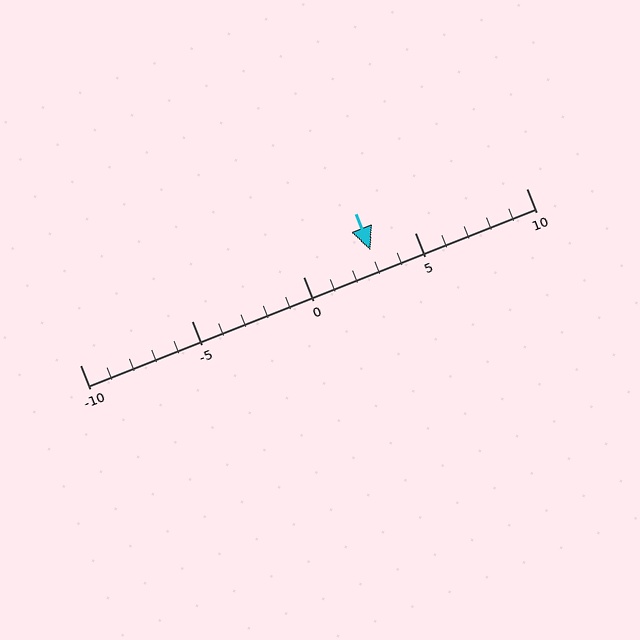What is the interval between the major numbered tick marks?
The major tick marks are spaced 5 units apart.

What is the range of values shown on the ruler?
The ruler shows values from -10 to 10.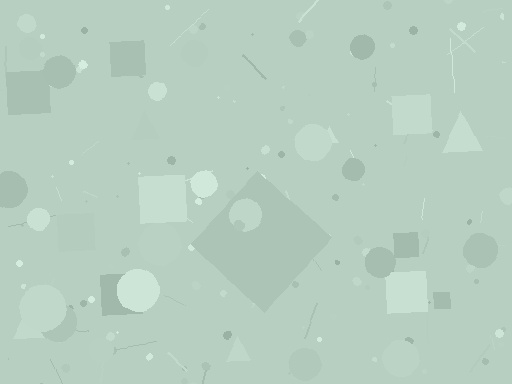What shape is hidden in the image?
A diamond is hidden in the image.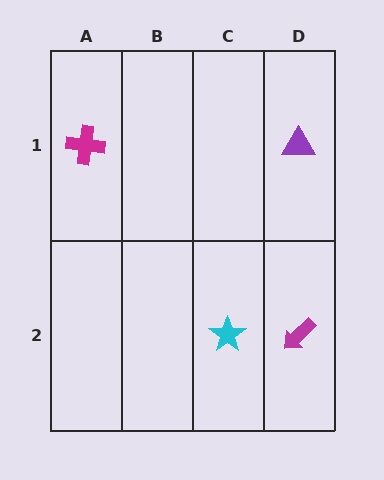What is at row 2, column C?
A cyan star.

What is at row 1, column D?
A purple triangle.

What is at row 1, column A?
A magenta cross.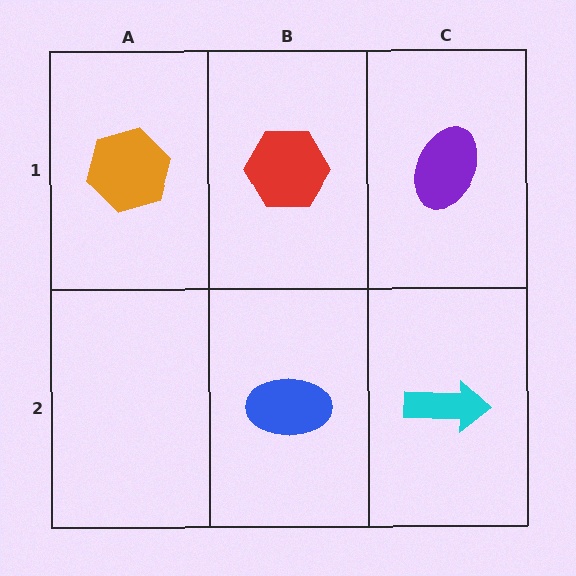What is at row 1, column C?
A purple ellipse.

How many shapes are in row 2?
2 shapes.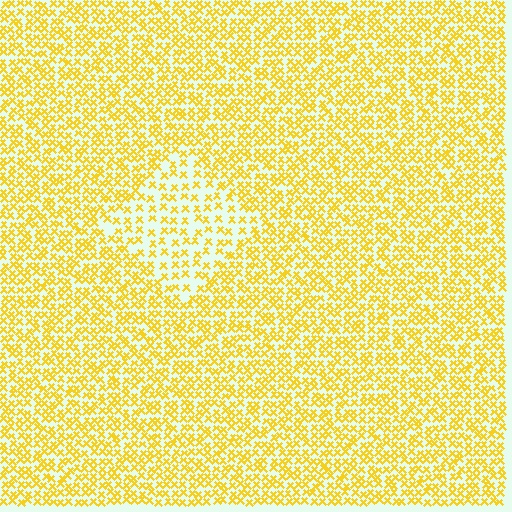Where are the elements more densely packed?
The elements are more densely packed outside the diamond boundary.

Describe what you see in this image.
The image contains small yellow elements arranged at two different densities. A diamond-shaped region is visible where the elements are less densely packed than the surrounding area.